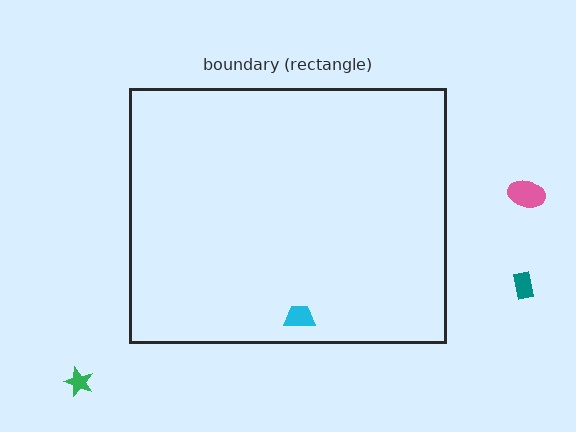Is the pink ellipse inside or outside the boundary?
Outside.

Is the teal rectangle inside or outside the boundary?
Outside.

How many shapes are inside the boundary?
1 inside, 3 outside.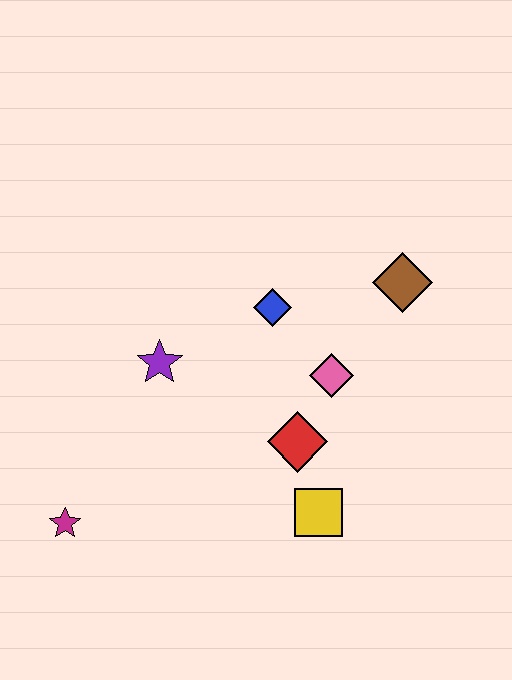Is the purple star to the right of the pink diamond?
No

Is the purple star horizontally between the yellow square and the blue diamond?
No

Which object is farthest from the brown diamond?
The magenta star is farthest from the brown diamond.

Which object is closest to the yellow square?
The red diamond is closest to the yellow square.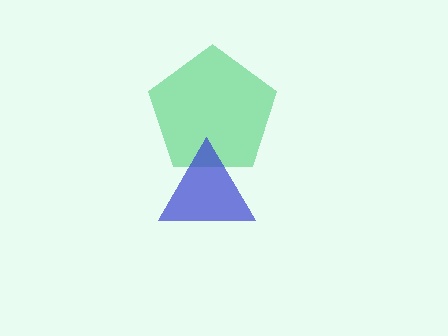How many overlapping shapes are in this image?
There are 2 overlapping shapes in the image.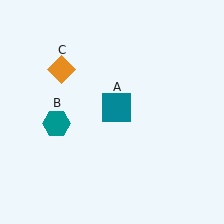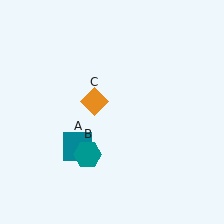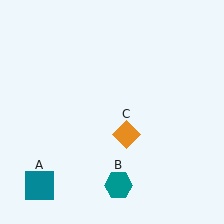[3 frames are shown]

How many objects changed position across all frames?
3 objects changed position: teal square (object A), teal hexagon (object B), orange diamond (object C).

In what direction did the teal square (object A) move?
The teal square (object A) moved down and to the left.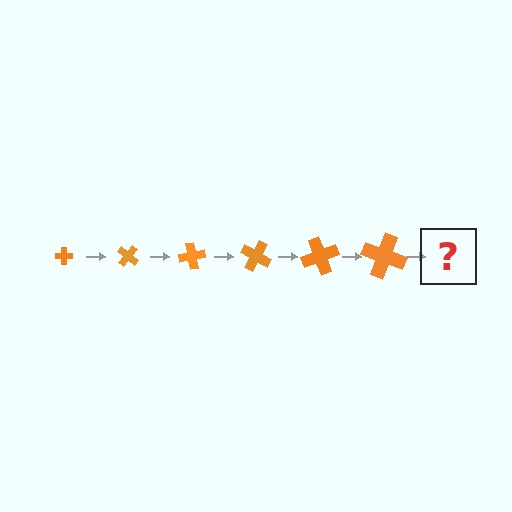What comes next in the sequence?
The next element should be a cross, larger than the previous one and rotated 240 degrees from the start.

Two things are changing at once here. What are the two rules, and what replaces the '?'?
The two rules are that the cross grows larger each step and it rotates 40 degrees each step. The '?' should be a cross, larger than the previous one and rotated 240 degrees from the start.